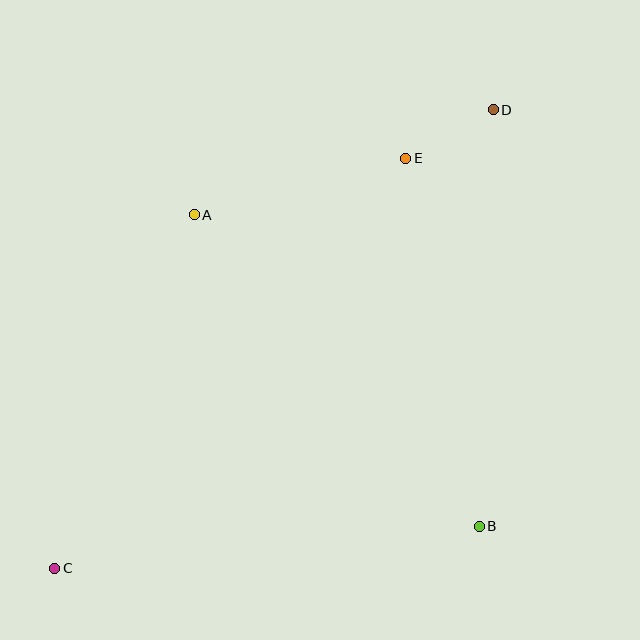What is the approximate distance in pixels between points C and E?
The distance between C and E is approximately 540 pixels.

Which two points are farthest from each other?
Points C and D are farthest from each other.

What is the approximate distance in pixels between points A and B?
The distance between A and B is approximately 422 pixels.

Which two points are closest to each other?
Points D and E are closest to each other.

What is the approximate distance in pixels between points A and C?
The distance between A and C is approximately 380 pixels.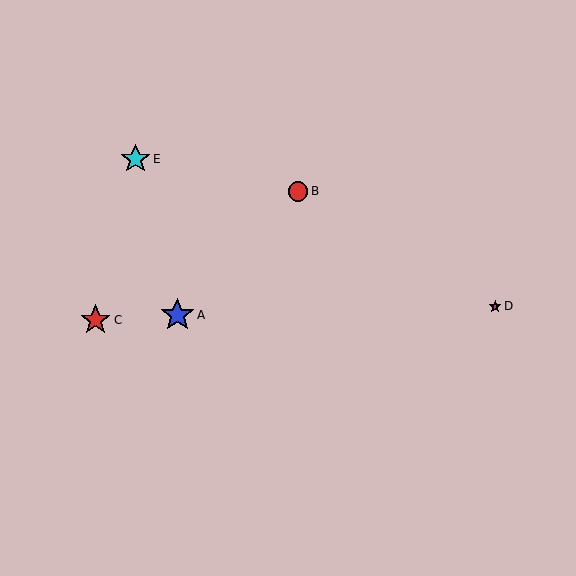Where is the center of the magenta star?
The center of the magenta star is at (495, 306).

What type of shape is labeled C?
Shape C is a red star.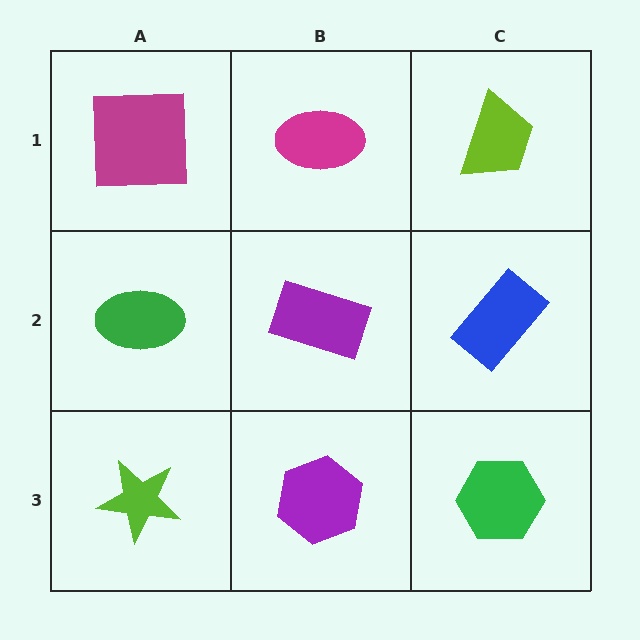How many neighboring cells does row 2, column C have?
3.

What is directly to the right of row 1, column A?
A magenta ellipse.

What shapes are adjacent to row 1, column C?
A blue rectangle (row 2, column C), a magenta ellipse (row 1, column B).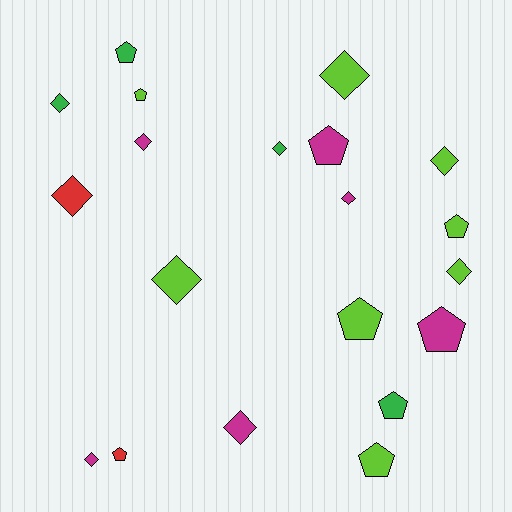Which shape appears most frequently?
Diamond, with 11 objects.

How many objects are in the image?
There are 20 objects.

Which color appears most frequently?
Lime, with 8 objects.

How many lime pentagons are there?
There are 4 lime pentagons.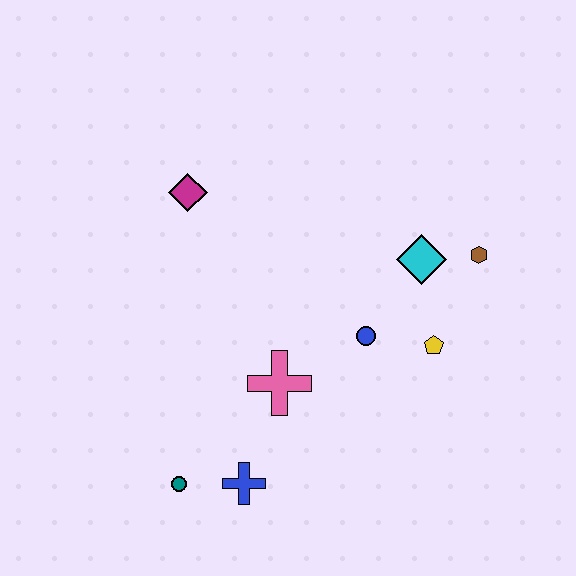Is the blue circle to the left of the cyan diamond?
Yes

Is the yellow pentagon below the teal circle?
No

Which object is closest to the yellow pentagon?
The blue circle is closest to the yellow pentagon.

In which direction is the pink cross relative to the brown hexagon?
The pink cross is to the left of the brown hexagon.